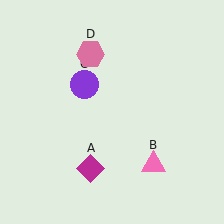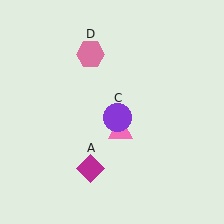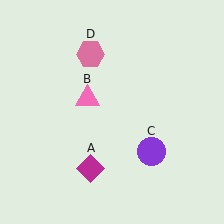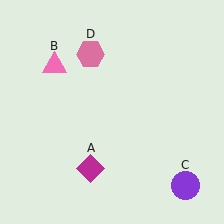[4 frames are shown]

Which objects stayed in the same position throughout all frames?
Magenta diamond (object A) and pink hexagon (object D) remained stationary.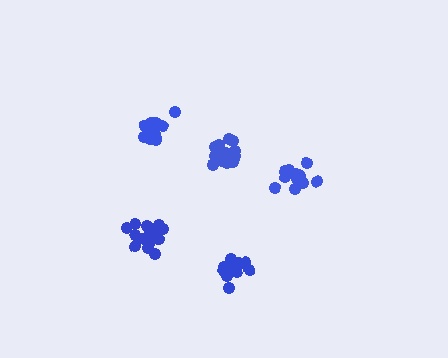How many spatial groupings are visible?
There are 5 spatial groupings.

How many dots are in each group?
Group 1: 18 dots, Group 2: 13 dots, Group 3: 18 dots, Group 4: 13 dots, Group 5: 16 dots (78 total).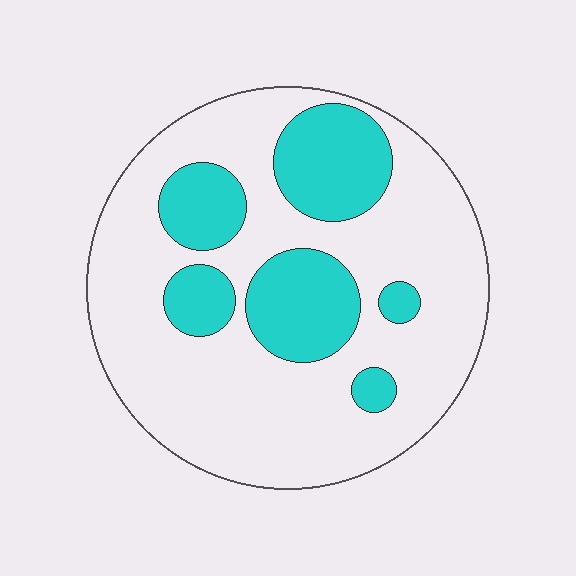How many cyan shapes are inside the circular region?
6.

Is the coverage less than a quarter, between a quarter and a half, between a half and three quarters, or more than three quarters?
Between a quarter and a half.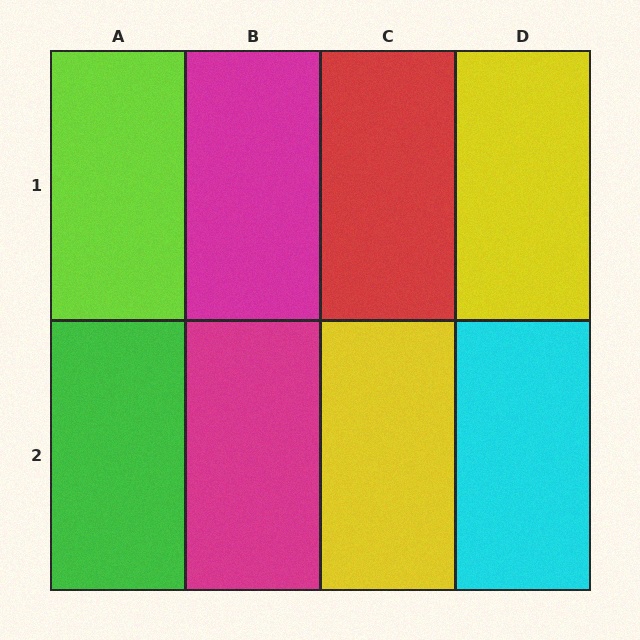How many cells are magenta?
2 cells are magenta.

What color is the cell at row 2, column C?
Yellow.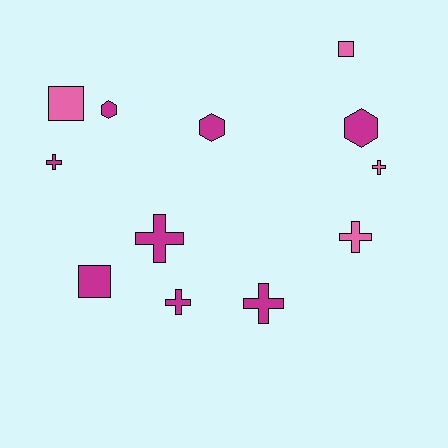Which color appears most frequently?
Magenta, with 8 objects.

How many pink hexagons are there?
There are no pink hexagons.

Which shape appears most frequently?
Cross, with 6 objects.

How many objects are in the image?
There are 12 objects.